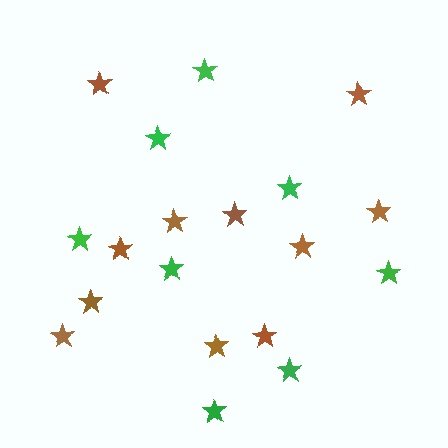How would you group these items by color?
There are 2 groups: one group of brown stars (11) and one group of green stars (8).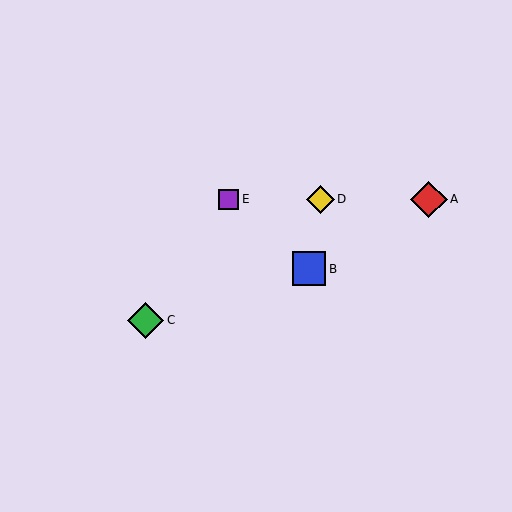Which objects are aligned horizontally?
Objects A, D, E are aligned horizontally.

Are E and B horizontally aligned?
No, E is at y≈199 and B is at y≈269.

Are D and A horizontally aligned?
Yes, both are at y≈199.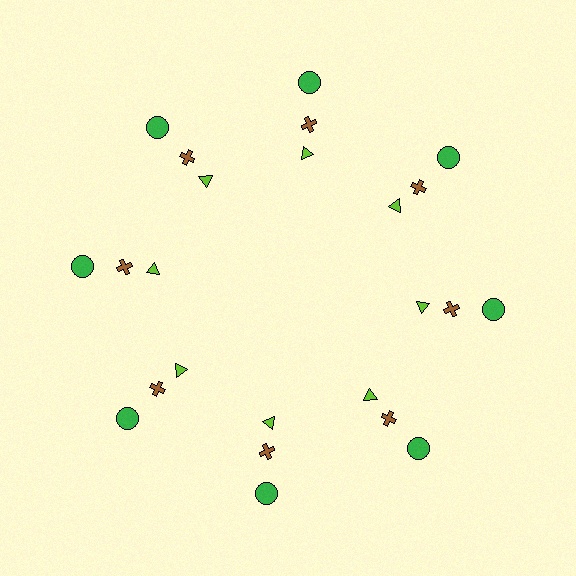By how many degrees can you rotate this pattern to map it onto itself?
The pattern maps onto itself every 45 degrees of rotation.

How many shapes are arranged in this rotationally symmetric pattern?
There are 24 shapes, arranged in 8 groups of 3.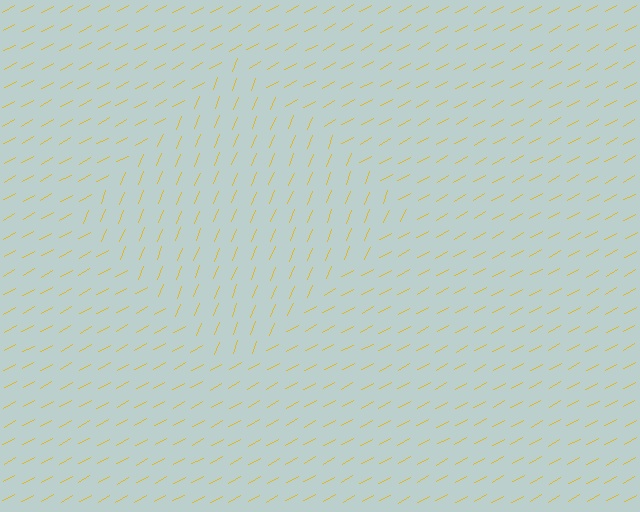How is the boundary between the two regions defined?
The boundary is defined purely by a change in line orientation (approximately 40 degrees difference). All lines are the same color and thickness.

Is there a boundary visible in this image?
Yes, there is a texture boundary formed by a change in line orientation.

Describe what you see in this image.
The image is filled with small yellow line segments. A diamond region in the image has lines oriented differently from the surrounding lines, creating a visible texture boundary.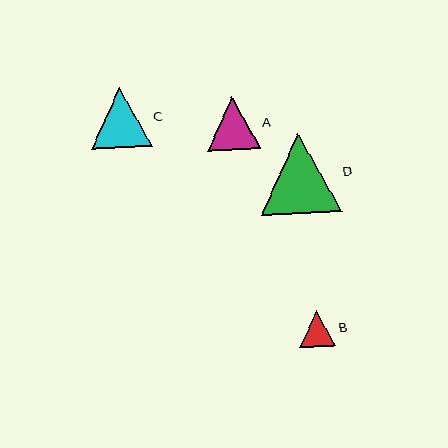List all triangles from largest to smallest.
From largest to smallest: D, C, A, B.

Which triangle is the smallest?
Triangle B is the smallest with a size of approximately 37 pixels.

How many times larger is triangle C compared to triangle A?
Triangle C is approximately 1.2 times the size of triangle A.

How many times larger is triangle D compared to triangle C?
Triangle D is approximately 1.3 times the size of triangle C.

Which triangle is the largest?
Triangle D is the largest with a size of approximately 80 pixels.